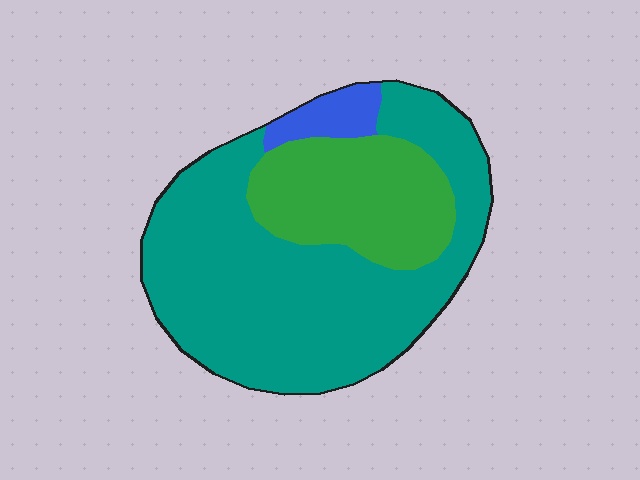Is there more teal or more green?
Teal.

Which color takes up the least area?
Blue, at roughly 5%.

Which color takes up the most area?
Teal, at roughly 70%.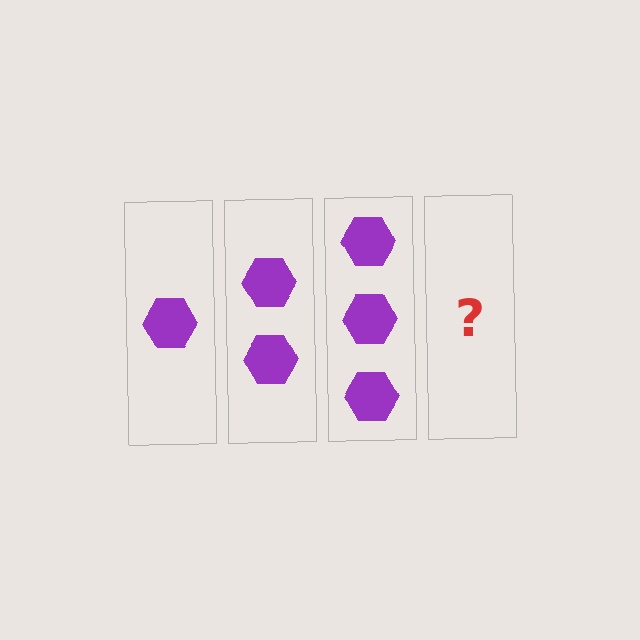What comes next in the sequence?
The next element should be 4 hexagons.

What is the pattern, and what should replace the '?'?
The pattern is that each step adds one more hexagon. The '?' should be 4 hexagons.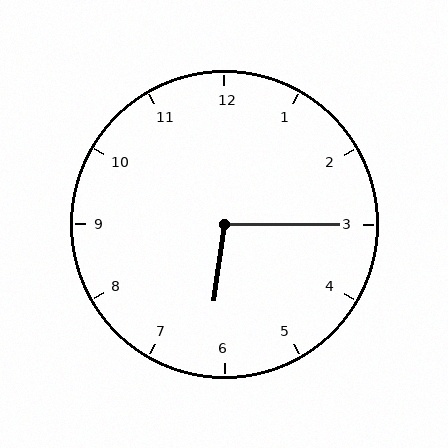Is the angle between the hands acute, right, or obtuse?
It is obtuse.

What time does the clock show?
6:15.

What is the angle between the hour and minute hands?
Approximately 98 degrees.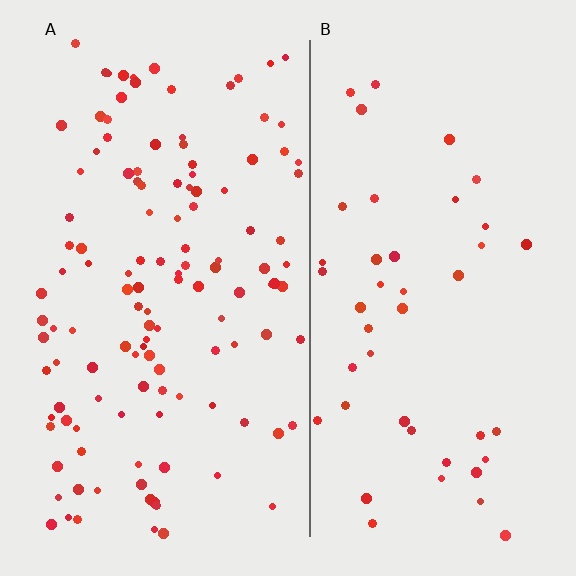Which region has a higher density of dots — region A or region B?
A (the left).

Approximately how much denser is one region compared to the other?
Approximately 2.8× — region A over region B.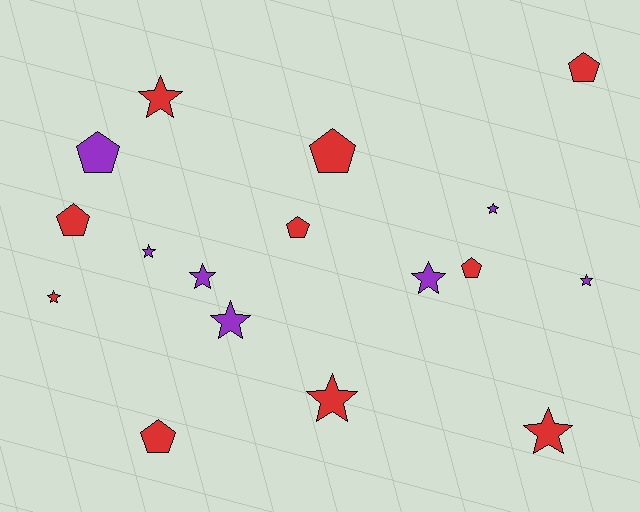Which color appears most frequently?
Red, with 10 objects.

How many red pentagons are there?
There are 6 red pentagons.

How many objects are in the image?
There are 17 objects.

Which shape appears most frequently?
Star, with 10 objects.